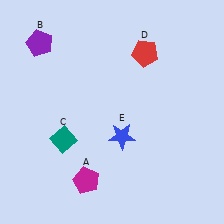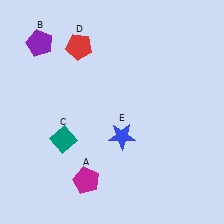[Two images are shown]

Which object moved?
The red pentagon (D) moved left.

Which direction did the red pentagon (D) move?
The red pentagon (D) moved left.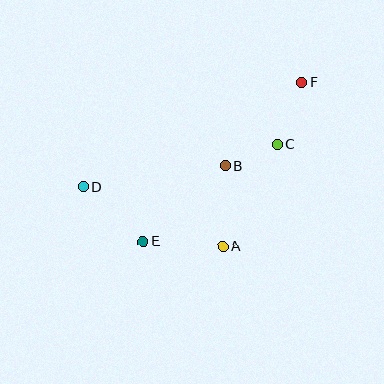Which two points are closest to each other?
Points B and C are closest to each other.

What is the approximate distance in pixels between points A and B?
The distance between A and B is approximately 80 pixels.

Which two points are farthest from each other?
Points D and F are farthest from each other.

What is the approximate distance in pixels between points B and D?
The distance between B and D is approximately 143 pixels.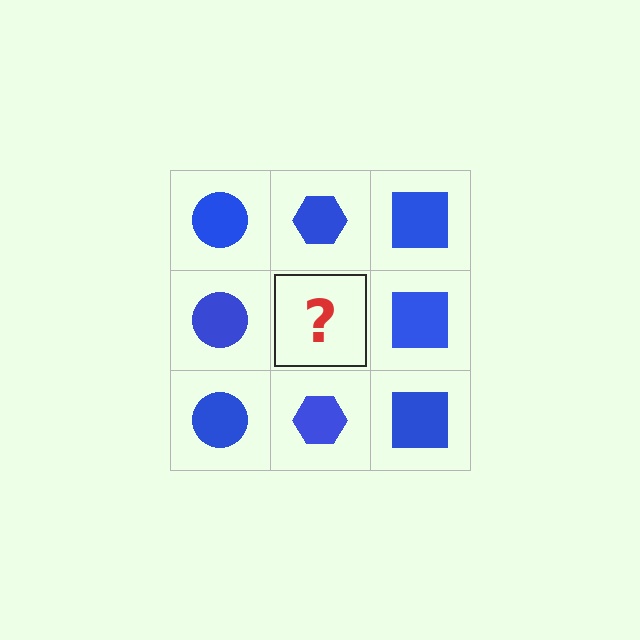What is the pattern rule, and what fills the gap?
The rule is that each column has a consistent shape. The gap should be filled with a blue hexagon.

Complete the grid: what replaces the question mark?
The question mark should be replaced with a blue hexagon.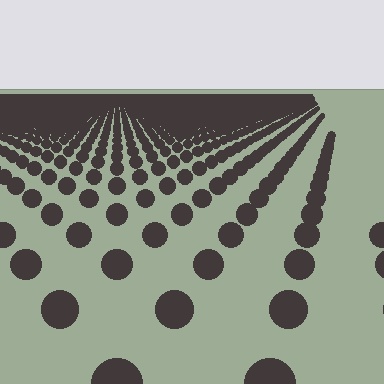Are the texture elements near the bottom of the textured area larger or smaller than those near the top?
Larger. Near the bottom, elements are closer to the viewer and appear at a bigger on-screen size.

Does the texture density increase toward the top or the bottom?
Density increases toward the top.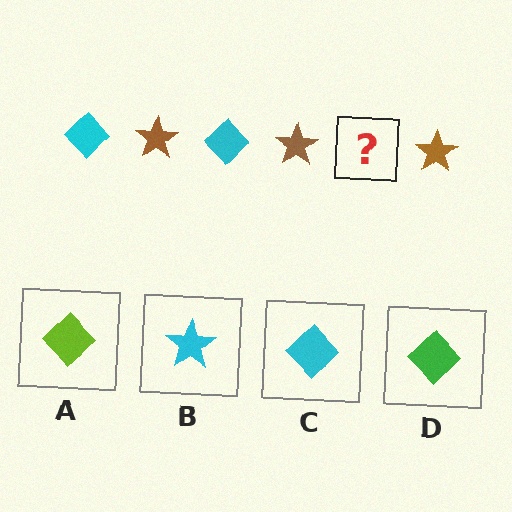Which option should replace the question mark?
Option C.